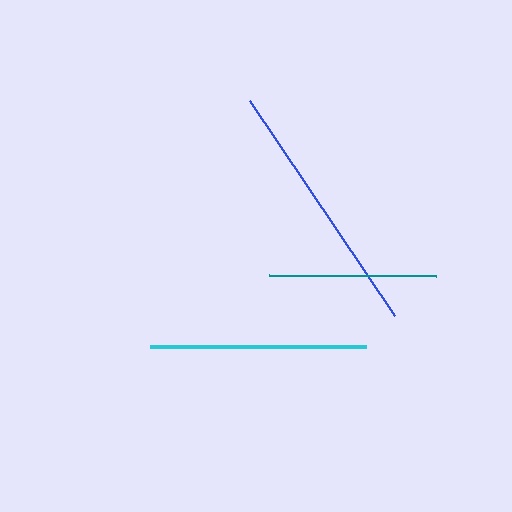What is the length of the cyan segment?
The cyan segment is approximately 216 pixels long.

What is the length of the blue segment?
The blue segment is approximately 259 pixels long.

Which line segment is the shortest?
The teal line is the shortest at approximately 167 pixels.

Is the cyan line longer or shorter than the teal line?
The cyan line is longer than the teal line.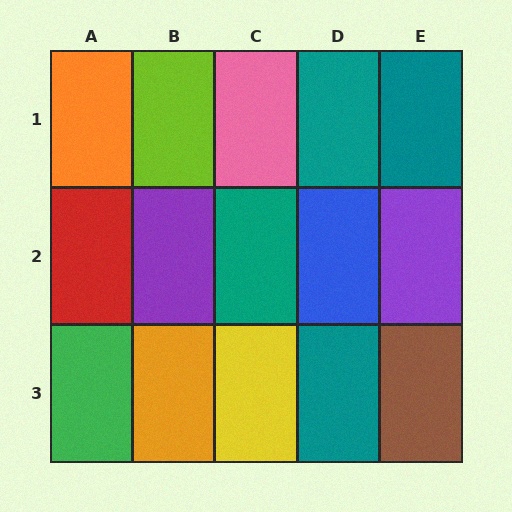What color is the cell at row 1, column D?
Teal.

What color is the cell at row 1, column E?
Teal.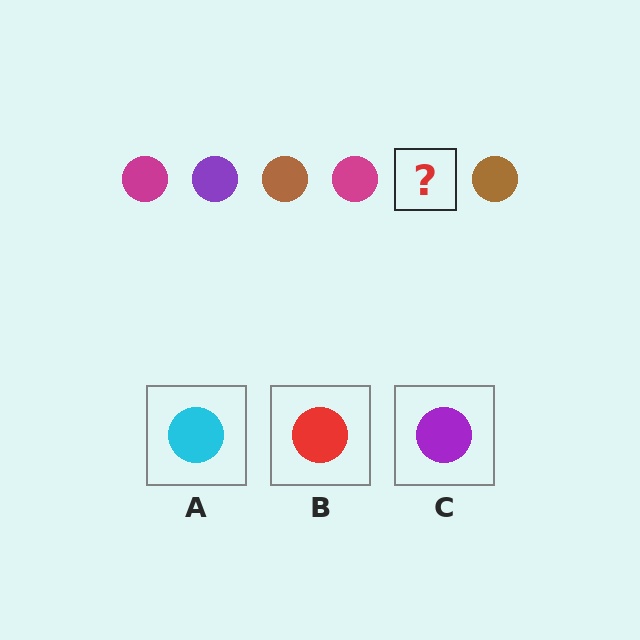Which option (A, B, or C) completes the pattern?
C.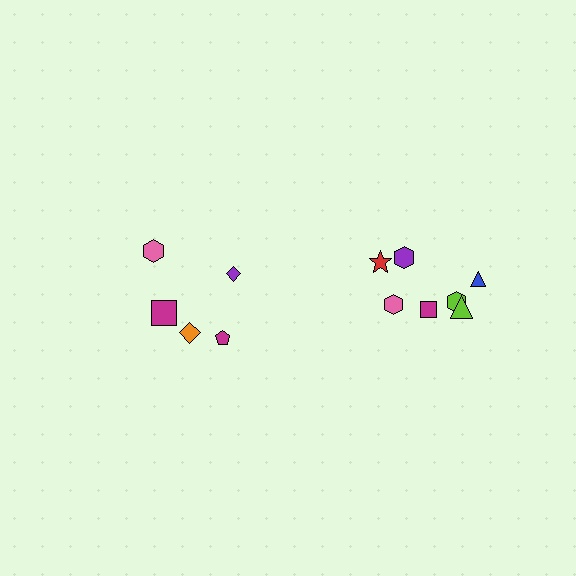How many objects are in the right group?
There are 7 objects.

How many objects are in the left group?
There are 5 objects.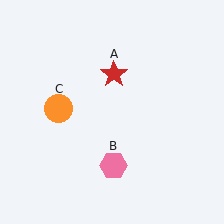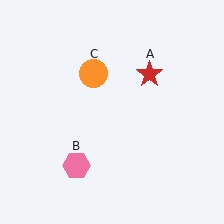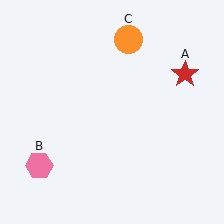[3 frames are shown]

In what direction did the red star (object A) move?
The red star (object A) moved right.